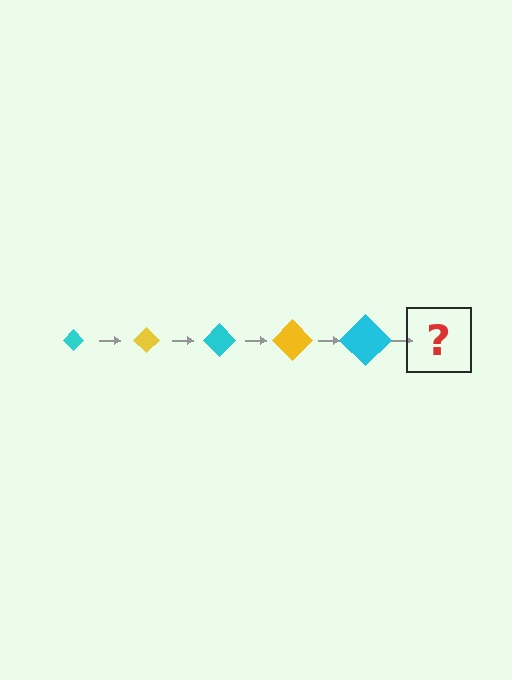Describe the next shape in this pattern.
It should be a yellow diamond, larger than the previous one.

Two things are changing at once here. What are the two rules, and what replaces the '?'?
The two rules are that the diamond grows larger each step and the color cycles through cyan and yellow. The '?' should be a yellow diamond, larger than the previous one.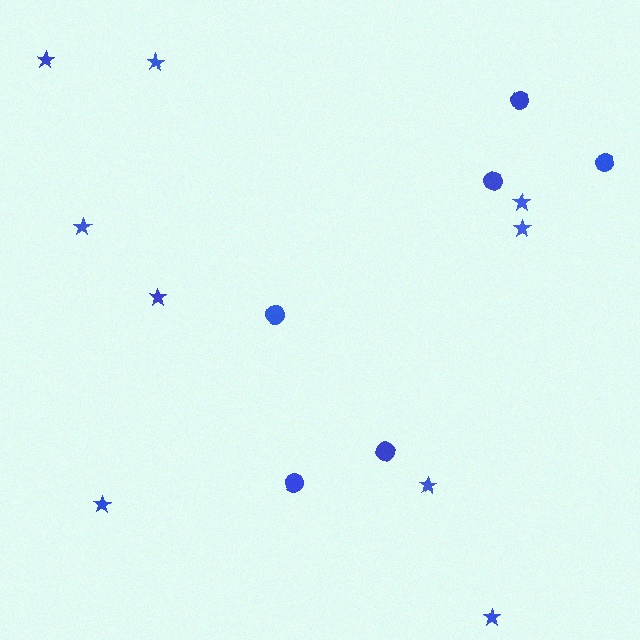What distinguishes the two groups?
There are 2 groups: one group of stars (9) and one group of circles (6).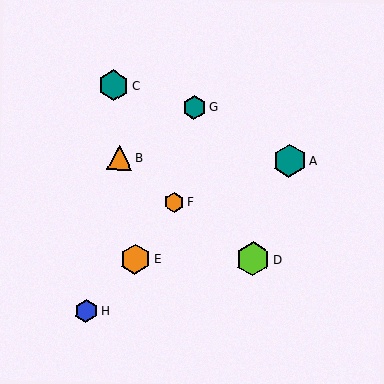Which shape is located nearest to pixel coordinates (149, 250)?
The orange hexagon (labeled E) at (135, 259) is nearest to that location.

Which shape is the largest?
The lime hexagon (labeled D) is the largest.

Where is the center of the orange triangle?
The center of the orange triangle is at (119, 157).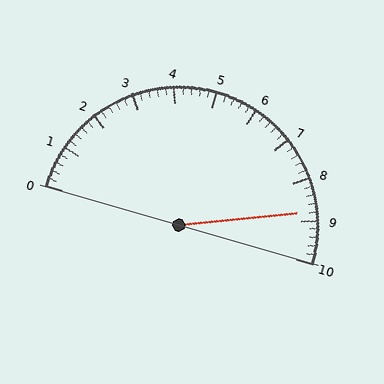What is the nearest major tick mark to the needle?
The nearest major tick mark is 9.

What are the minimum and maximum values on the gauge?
The gauge ranges from 0 to 10.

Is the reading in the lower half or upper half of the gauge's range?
The reading is in the upper half of the range (0 to 10).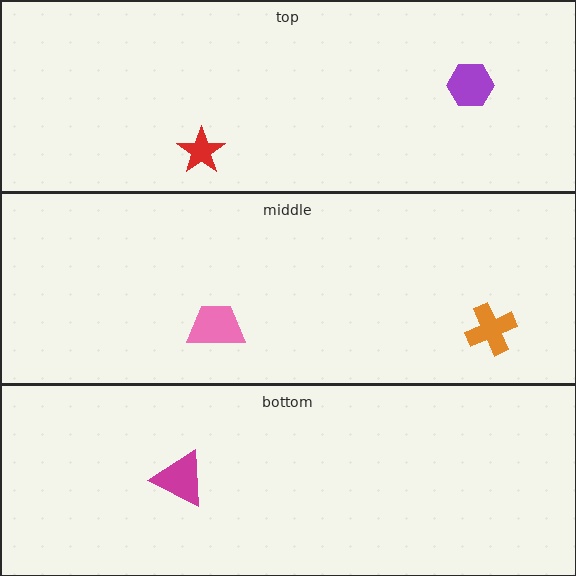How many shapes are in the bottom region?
1.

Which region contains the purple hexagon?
The top region.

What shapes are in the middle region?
The orange cross, the pink trapezoid.